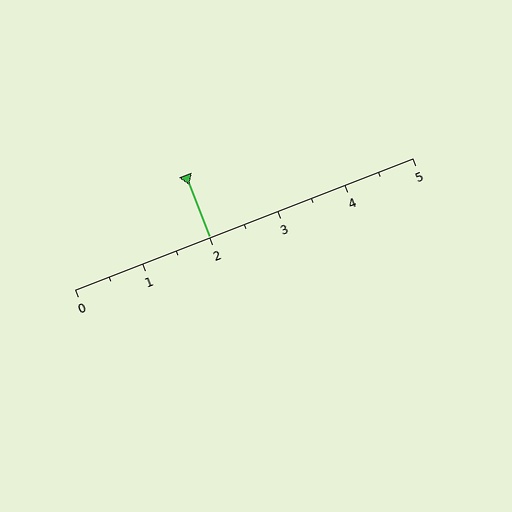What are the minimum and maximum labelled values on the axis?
The axis runs from 0 to 5.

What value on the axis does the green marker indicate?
The marker indicates approximately 2.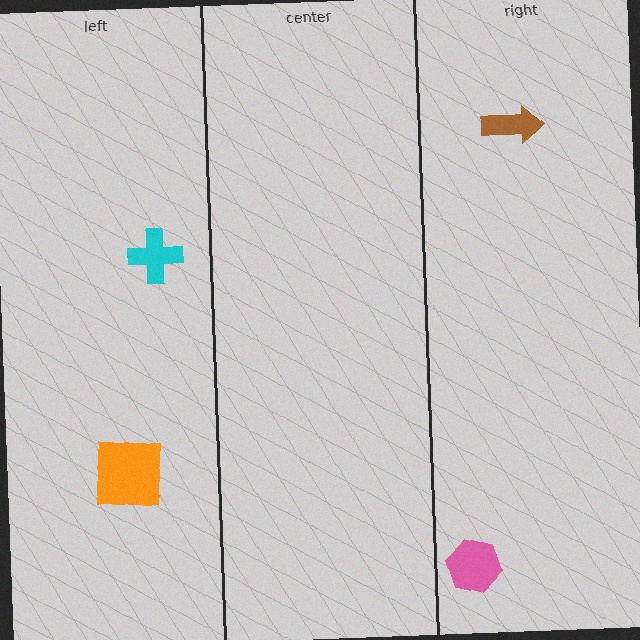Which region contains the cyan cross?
The left region.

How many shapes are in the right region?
2.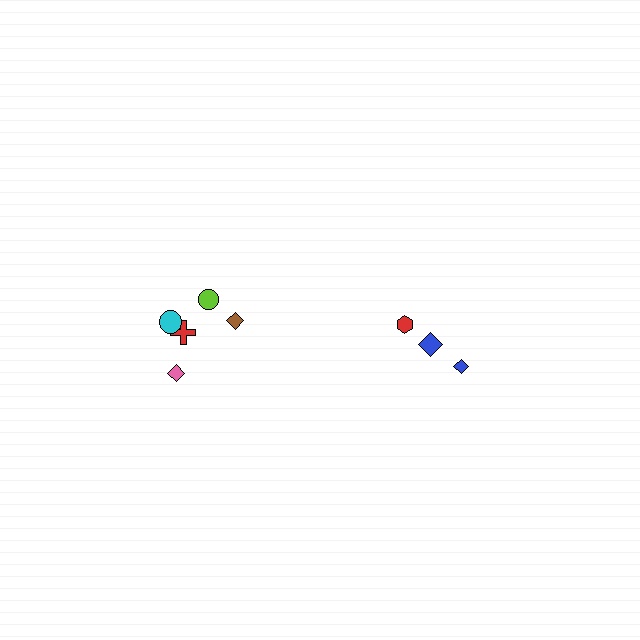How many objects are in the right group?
There are 3 objects.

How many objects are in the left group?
There are 5 objects.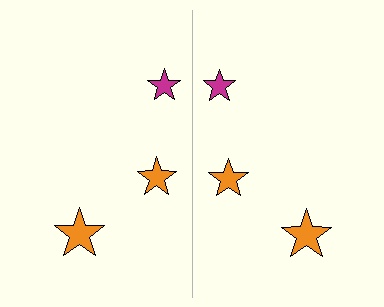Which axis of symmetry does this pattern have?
The pattern has a vertical axis of symmetry running through the center of the image.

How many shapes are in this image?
There are 6 shapes in this image.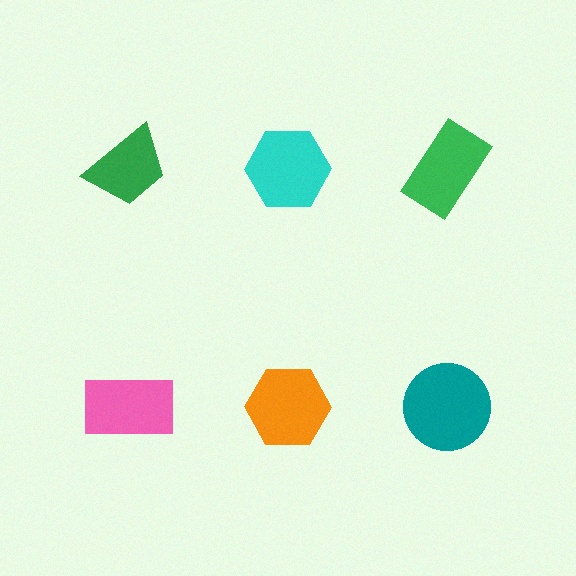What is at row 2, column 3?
A teal circle.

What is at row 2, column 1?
A pink rectangle.